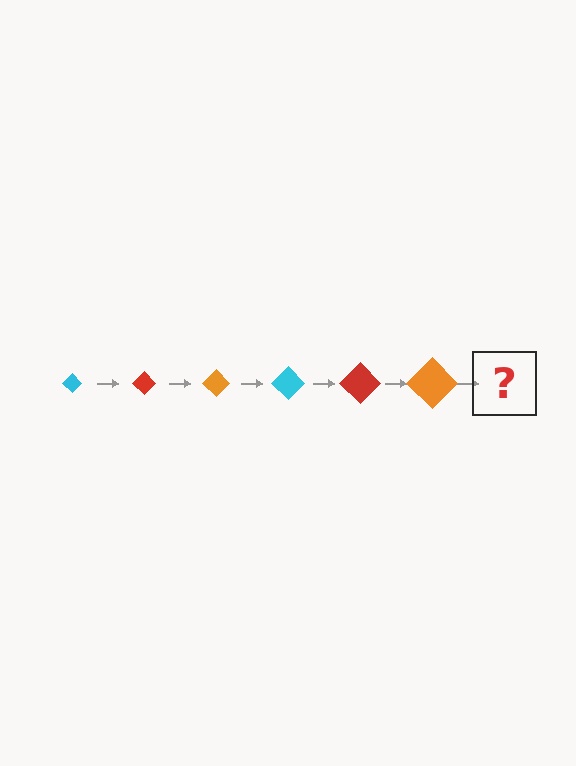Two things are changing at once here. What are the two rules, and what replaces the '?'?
The two rules are that the diamond grows larger each step and the color cycles through cyan, red, and orange. The '?' should be a cyan diamond, larger than the previous one.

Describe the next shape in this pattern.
It should be a cyan diamond, larger than the previous one.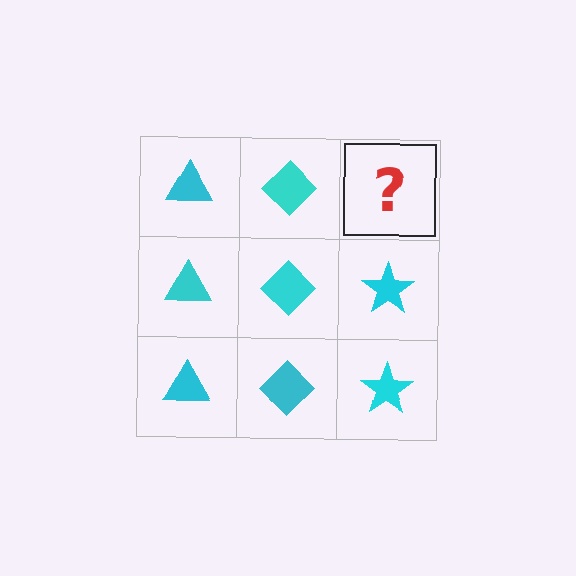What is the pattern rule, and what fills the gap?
The rule is that each column has a consistent shape. The gap should be filled with a cyan star.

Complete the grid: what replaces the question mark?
The question mark should be replaced with a cyan star.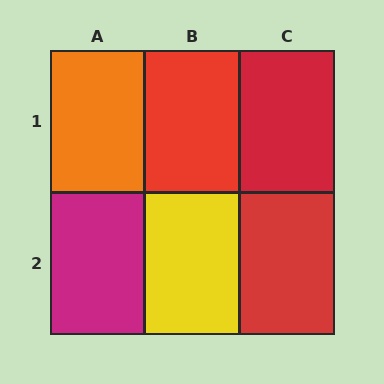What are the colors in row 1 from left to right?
Orange, red, red.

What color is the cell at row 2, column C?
Red.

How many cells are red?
3 cells are red.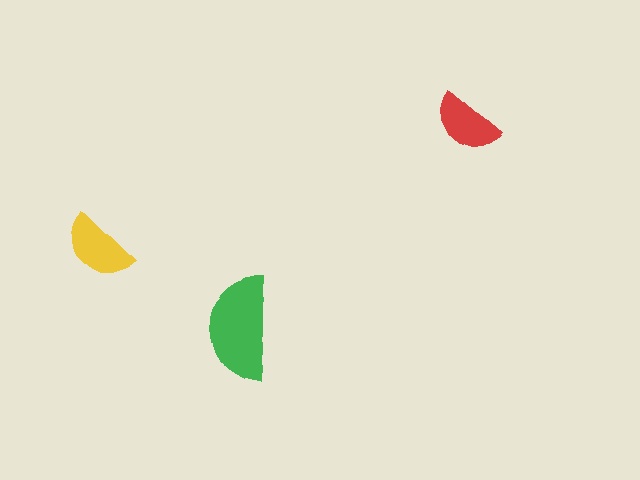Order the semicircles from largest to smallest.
the green one, the yellow one, the red one.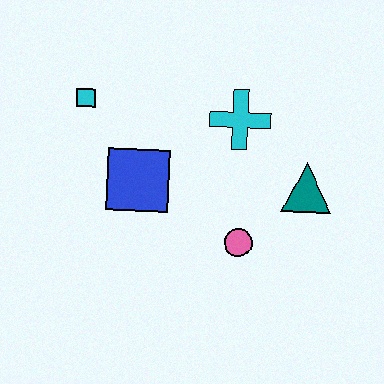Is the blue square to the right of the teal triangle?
No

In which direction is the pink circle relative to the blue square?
The pink circle is to the right of the blue square.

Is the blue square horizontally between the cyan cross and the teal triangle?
No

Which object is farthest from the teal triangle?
The cyan square is farthest from the teal triangle.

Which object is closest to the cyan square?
The blue square is closest to the cyan square.